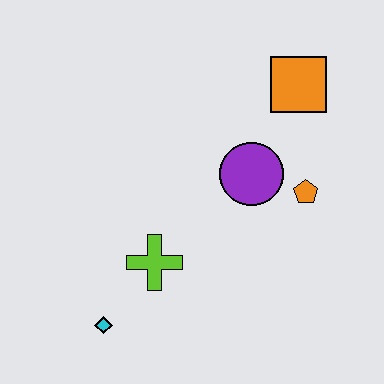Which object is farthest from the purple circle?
The cyan diamond is farthest from the purple circle.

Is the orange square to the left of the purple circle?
No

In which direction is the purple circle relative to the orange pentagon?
The purple circle is to the left of the orange pentagon.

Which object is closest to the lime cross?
The cyan diamond is closest to the lime cross.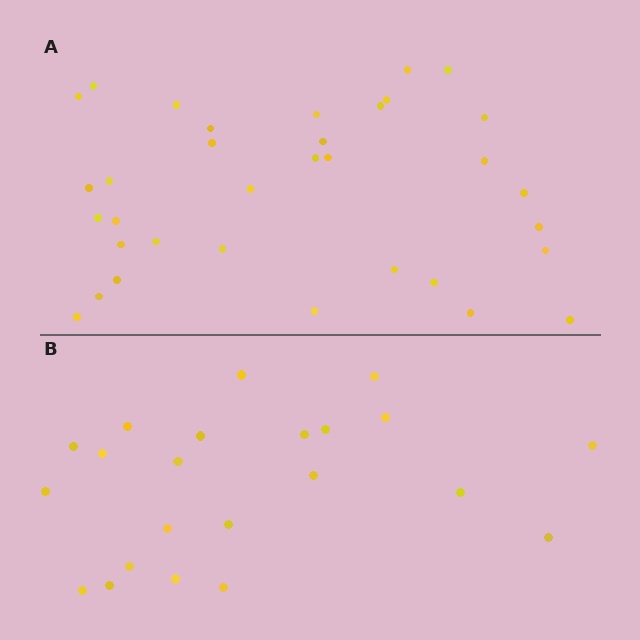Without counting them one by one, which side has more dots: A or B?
Region A (the top region) has more dots.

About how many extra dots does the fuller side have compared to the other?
Region A has roughly 12 or so more dots than region B.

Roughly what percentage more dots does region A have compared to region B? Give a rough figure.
About 55% more.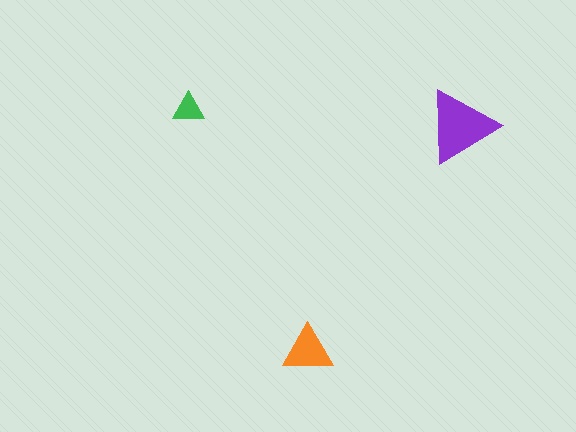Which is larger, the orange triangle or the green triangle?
The orange one.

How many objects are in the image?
There are 3 objects in the image.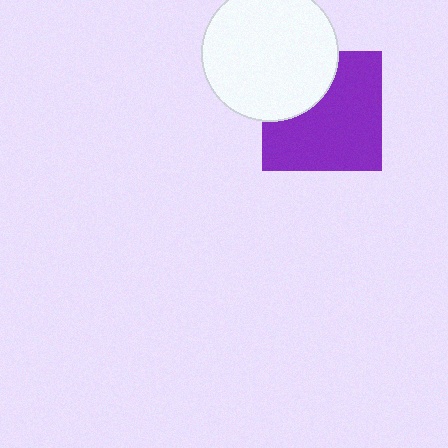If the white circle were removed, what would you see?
You would see the complete purple square.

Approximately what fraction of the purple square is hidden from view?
Roughly 31% of the purple square is hidden behind the white circle.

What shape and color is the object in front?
The object in front is a white circle.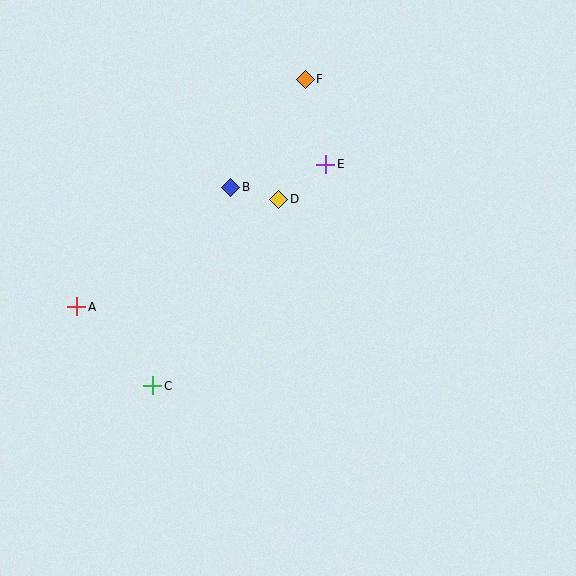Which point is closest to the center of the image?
Point D at (279, 199) is closest to the center.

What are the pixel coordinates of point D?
Point D is at (279, 199).